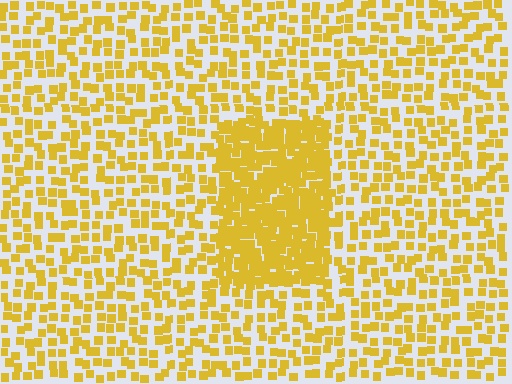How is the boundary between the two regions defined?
The boundary is defined by a change in element density (approximately 2.4x ratio). All elements are the same color, size, and shape.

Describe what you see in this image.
The image contains small yellow elements arranged at two different densities. A rectangle-shaped region is visible where the elements are more densely packed than the surrounding area.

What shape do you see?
I see a rectangle.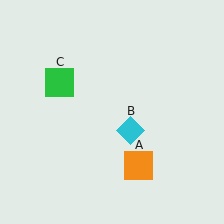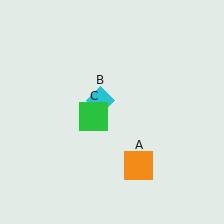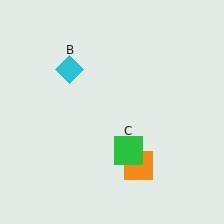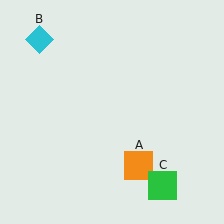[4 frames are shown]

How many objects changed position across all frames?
2 objects changed position: cyan diamond (object B), green square (object C).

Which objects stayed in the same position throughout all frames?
Orange square (object A) remained stationary.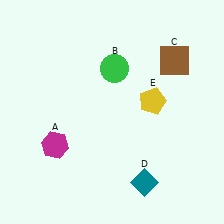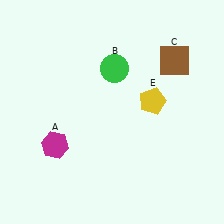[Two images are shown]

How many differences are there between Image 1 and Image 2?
There is 1 difference between the two images.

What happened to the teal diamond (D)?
The teal diamond (D) was removed in Image 2. It was in the bottom-right area of Image 1.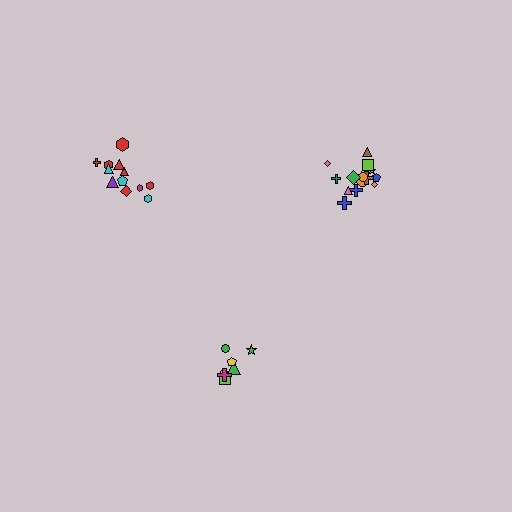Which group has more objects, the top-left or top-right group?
The top-right group.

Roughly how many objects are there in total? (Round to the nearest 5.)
Roughly 35 objects in total.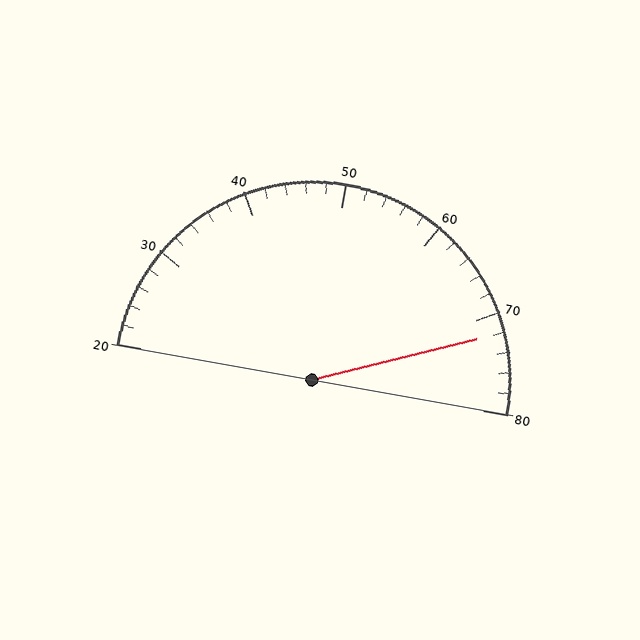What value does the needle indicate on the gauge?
The needle indicates approximately 72.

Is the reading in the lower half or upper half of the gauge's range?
The reading is in the upper half of the range (20 to 80).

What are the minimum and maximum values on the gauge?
The gauge ranges from 20 to 80.